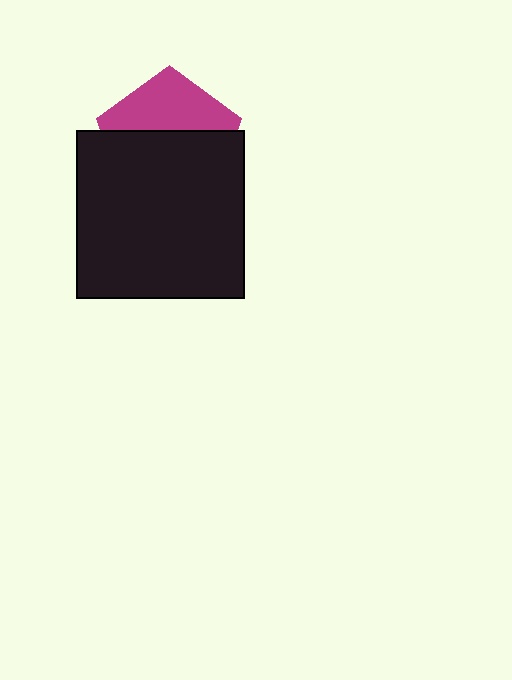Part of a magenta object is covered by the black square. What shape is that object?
It is a pentagon.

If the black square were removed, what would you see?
You would see the complete magenta pentagon.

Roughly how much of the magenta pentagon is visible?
A small part of it is visible (roughly 39%).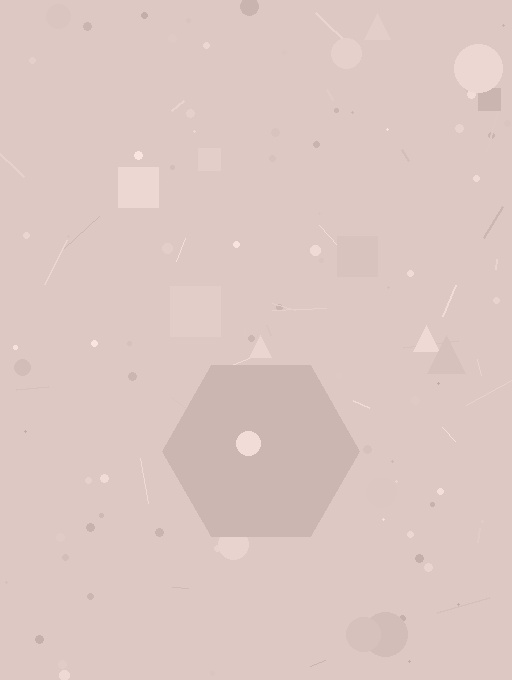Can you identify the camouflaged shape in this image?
The camouflaged shape is a hexagon.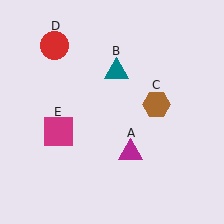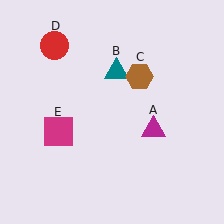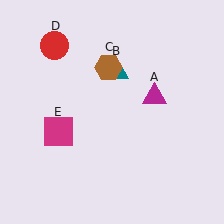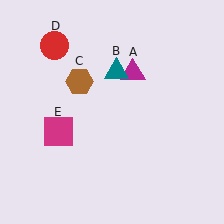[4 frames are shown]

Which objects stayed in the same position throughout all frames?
Teal triangle (object B) and red circle (object D) and magenta square (object E) remained stationary.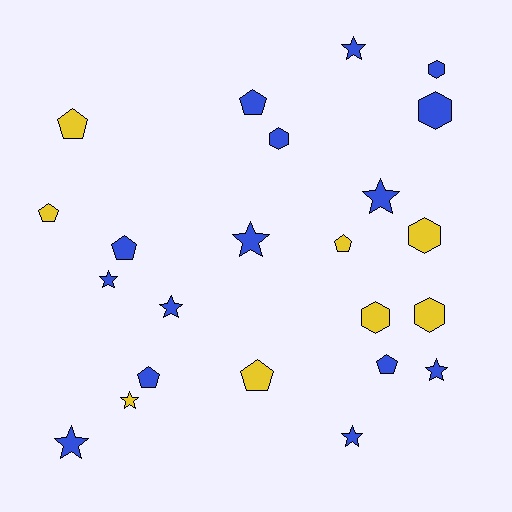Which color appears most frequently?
Blue, with 15 objects.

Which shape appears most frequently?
Star, with 9 objects.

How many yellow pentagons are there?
There are 4 yellow pentagons.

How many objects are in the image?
There are 23 objects.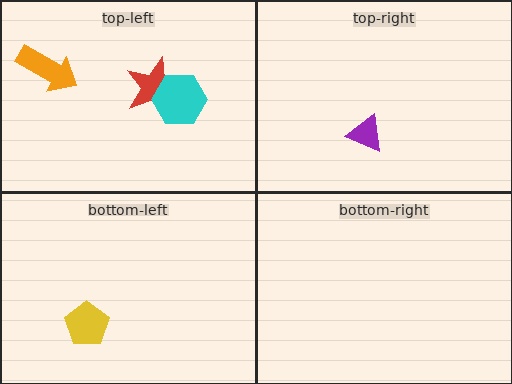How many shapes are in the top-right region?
1.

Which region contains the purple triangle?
The top-right region.